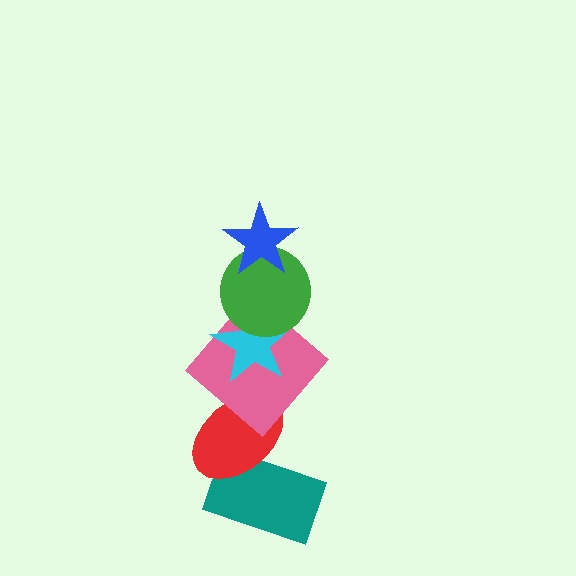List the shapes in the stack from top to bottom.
From top to bottom: the blue star, the green circle, the cyan star, the pink diamond, the red ellipse, the teal rectangle.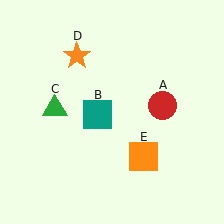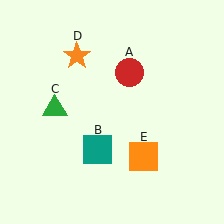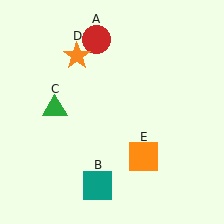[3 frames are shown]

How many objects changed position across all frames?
2 objects changed position: red circle (object A), teal square (object B).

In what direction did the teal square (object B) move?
The teal square (object B) moved down.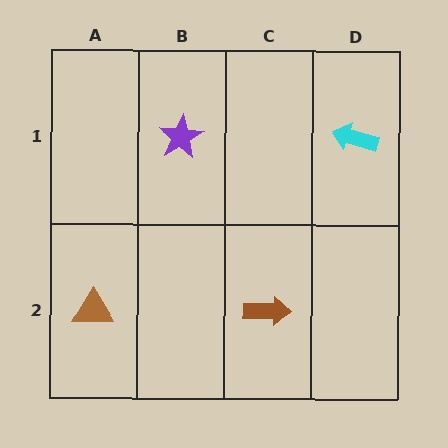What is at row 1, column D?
A cyan arrow.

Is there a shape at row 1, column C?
No, that cell is empty.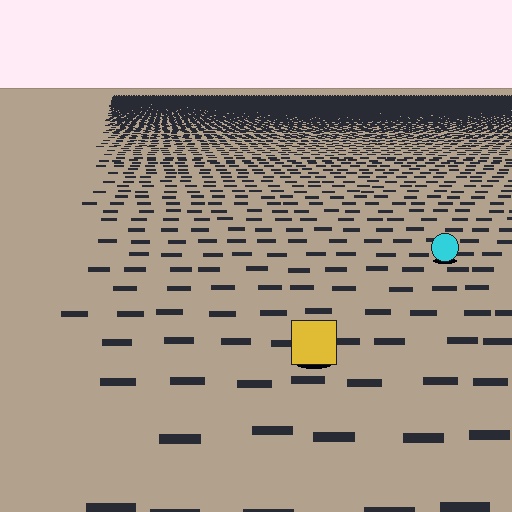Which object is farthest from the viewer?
The cyan circle is farthest from the viewer. It appears smaller and the ground texture around it is denser.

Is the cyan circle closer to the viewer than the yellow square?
No. The yellow square is closer — you can tell from the texture gradient: the ground texture is coarser near it.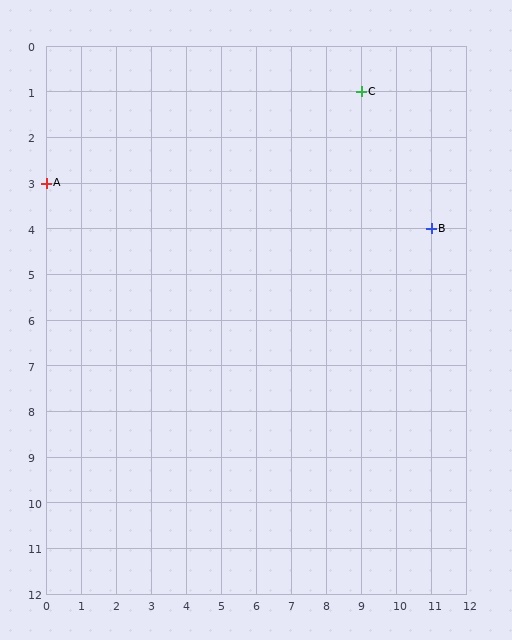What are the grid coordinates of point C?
Point C is at grid coordinates (9, 1).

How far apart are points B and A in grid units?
Points B and A are 11 columns and 1 row apart (about 11.0 grid units diagonally).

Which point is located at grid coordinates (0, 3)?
Point A is at (0, 3).